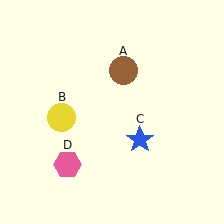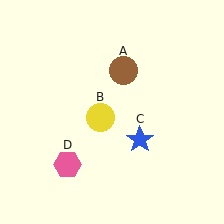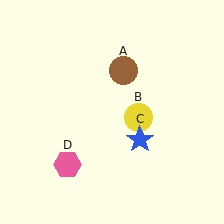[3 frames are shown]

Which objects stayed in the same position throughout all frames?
Brown circle (object A) and blue star (object C) and pink hexagon (object D) remained stationary.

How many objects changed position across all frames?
1 object changed position: yellow circle (object B).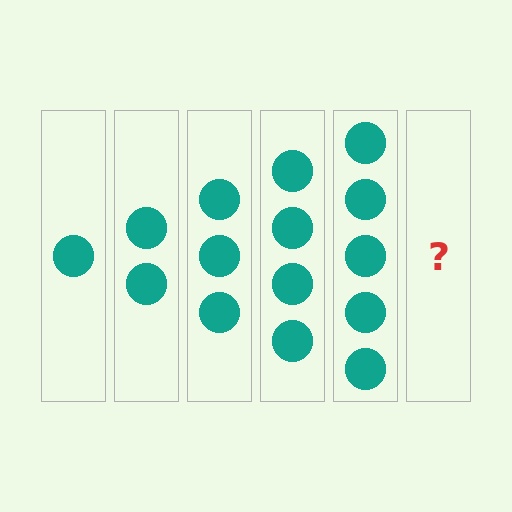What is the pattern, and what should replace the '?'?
The pattern is that each step adds one more circle. The '?' should be 6 circles.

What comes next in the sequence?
The next element should be 6 circles.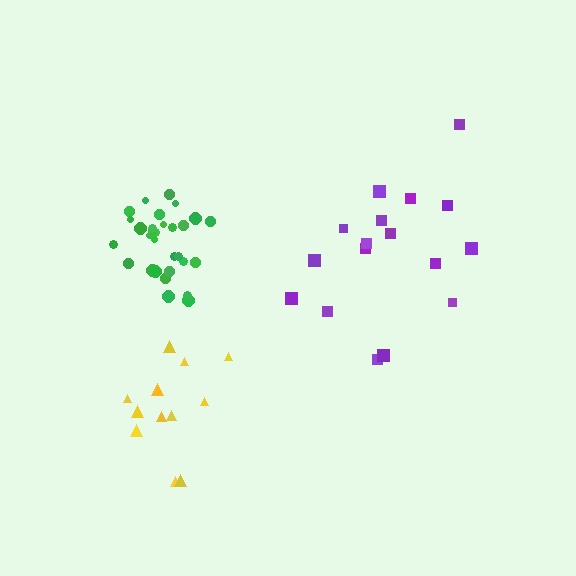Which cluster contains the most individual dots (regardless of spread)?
Green (30).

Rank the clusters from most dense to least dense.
green, yellow, purple.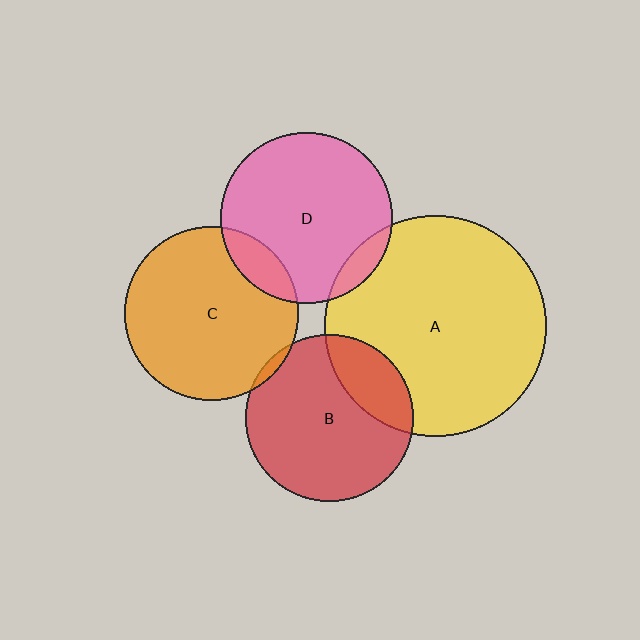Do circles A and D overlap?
Yes.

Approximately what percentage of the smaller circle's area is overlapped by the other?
Approximately 10%.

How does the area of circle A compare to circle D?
Approximately 1.7 times.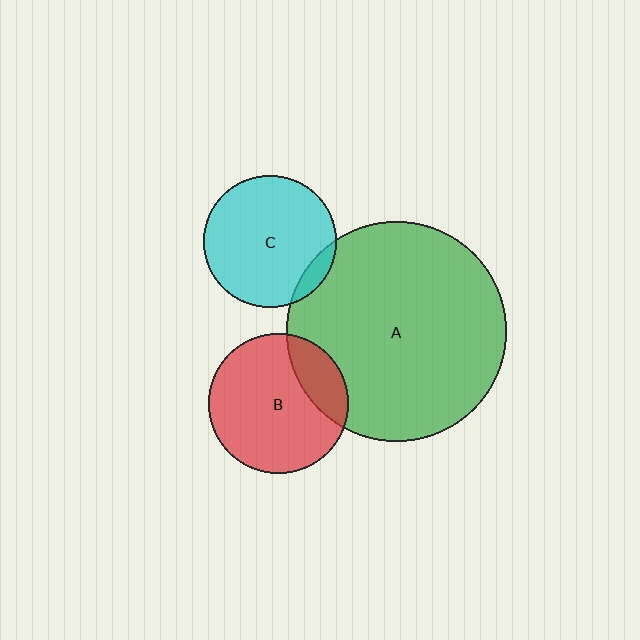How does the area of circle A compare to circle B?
Approximately 2.5 times.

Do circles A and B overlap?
Yes.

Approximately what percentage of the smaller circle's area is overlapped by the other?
Approximately 20%.